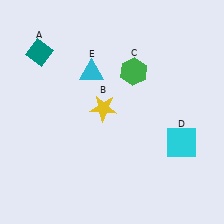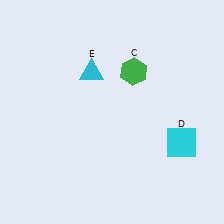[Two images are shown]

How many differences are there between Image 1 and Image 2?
There are 2 differences between the two images.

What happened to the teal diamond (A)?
The teal diamond (A) was removed in Image 2. It was in the top-left area of Image 1.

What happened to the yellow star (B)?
The yellow star (B) was removed in Image 2. It was in the top-left area of Image 1.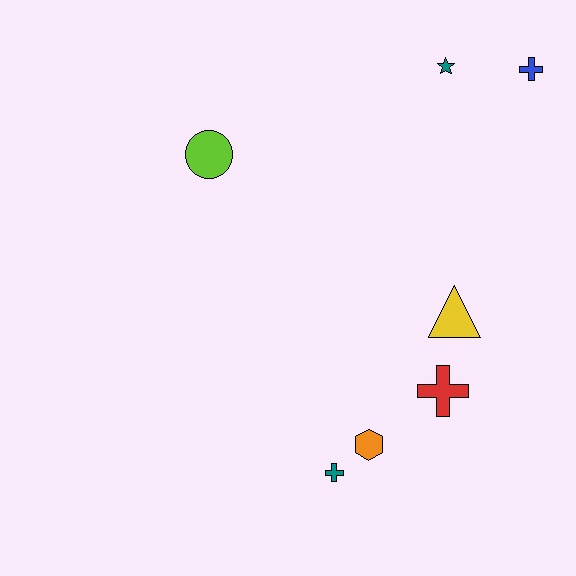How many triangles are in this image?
There is 1 triangle.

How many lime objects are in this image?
There is 1 lime object.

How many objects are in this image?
There are 7 objects.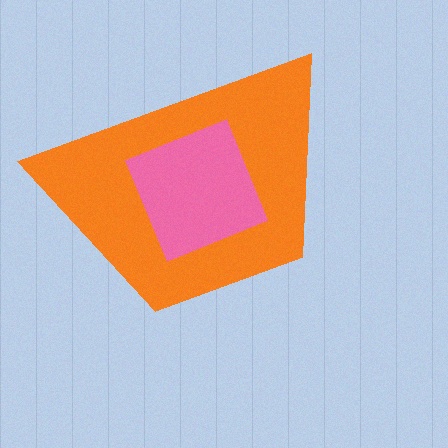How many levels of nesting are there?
2.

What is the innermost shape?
The pink diamond.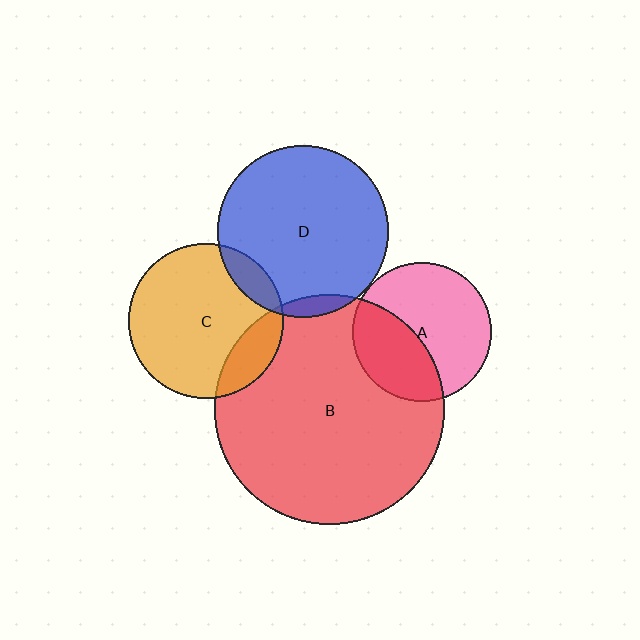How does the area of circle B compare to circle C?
Approximately 2.2 times.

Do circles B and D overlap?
Yes.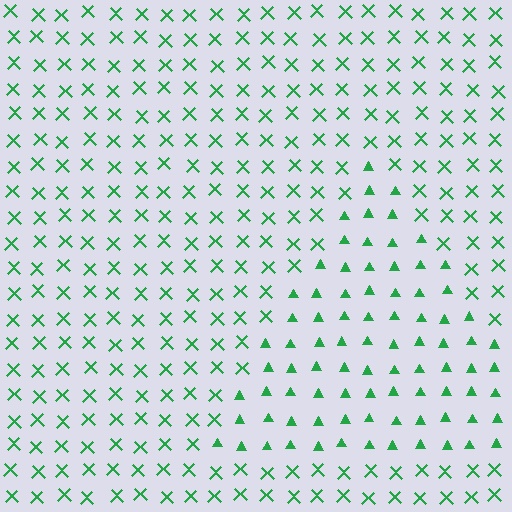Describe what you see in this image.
The image is filled with small green elements arranged in a uniform grid. A triangle-shaped region contains triangles, while the surrounding area contains X marks. The boundary is defined purely by the change in element shape.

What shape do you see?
I see a triangle.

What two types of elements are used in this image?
The image uses triangles inside the triangle region and X marks outside it.